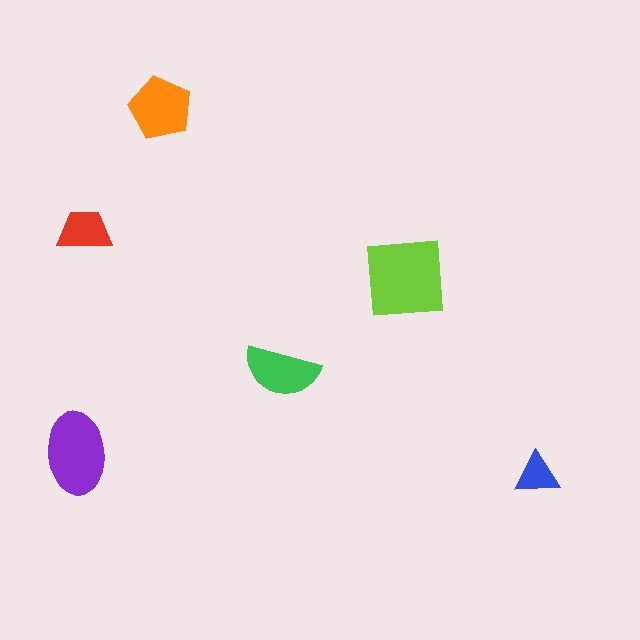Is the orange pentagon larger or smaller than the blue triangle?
Larger.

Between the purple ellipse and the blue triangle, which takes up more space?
The purple ellipse.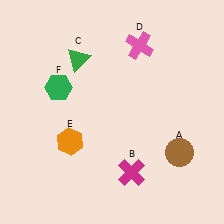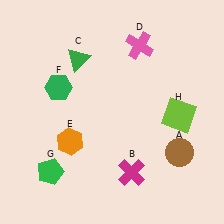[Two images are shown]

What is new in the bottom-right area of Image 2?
A lime square (H) was added in the bottom-right area of Image 2.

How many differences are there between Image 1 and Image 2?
There are 2 differences between the two images.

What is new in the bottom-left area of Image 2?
A green pentagon (G) was added in the bottom-left area of Image 2.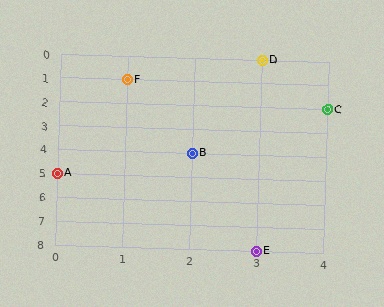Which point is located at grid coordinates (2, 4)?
Point B is at (2, 4).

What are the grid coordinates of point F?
Point F is at grid coordinates (1, 1).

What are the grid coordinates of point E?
Point E is at grid coordinates (3, 8).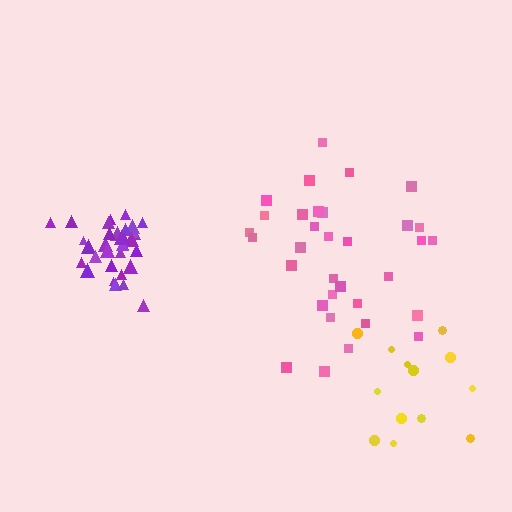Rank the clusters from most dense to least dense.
purple, pink, yellow.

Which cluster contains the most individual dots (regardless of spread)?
Pink (33).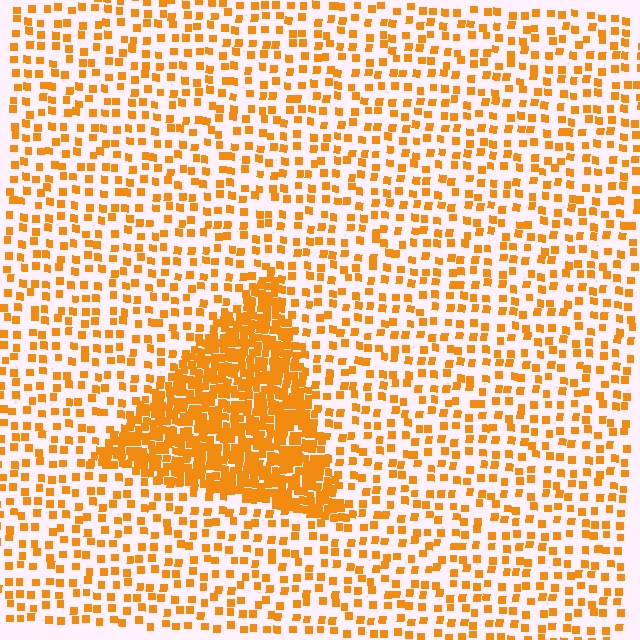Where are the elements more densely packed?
The elements are more densely packed inside the triangle boundary.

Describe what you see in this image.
The image contains small orange elements arranged at two different densities. A triangle-shaped region is visible where the elements are more densely packed than the surrounding area.